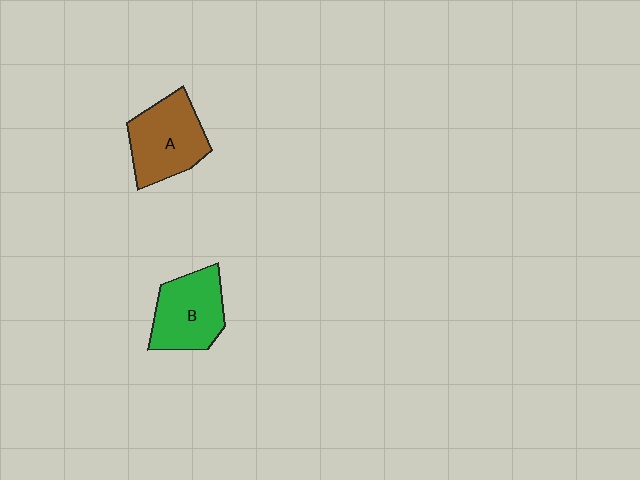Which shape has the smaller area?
Shape B (green).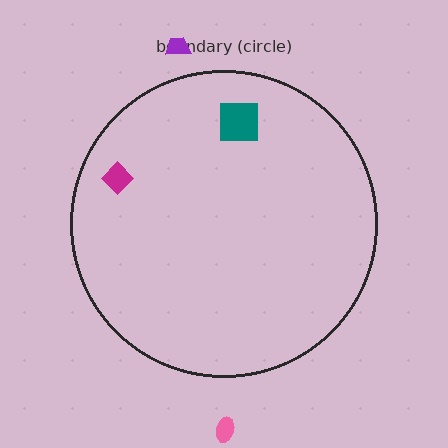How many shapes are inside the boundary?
2 inside, 2 outside.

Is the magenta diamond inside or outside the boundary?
Inside.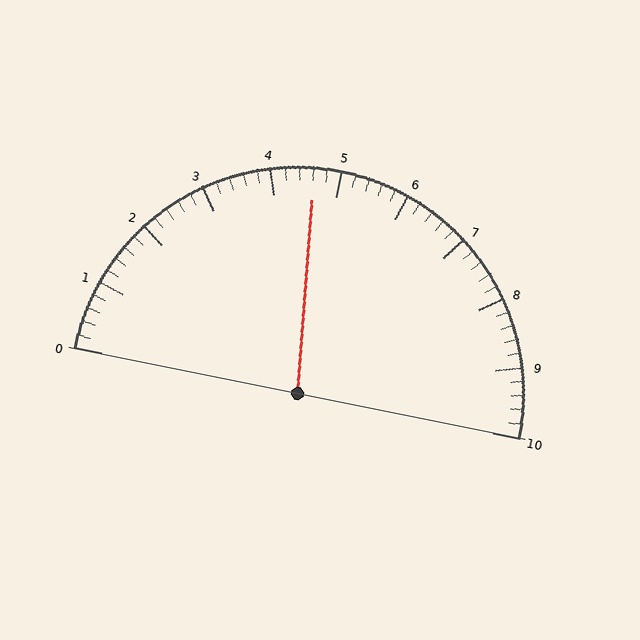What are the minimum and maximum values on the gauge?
The gauge ranges from 0 to 10.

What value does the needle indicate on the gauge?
The needle indicates approximately 4.6.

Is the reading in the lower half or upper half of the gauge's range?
The reading is in the lower half of the range (0 to 10).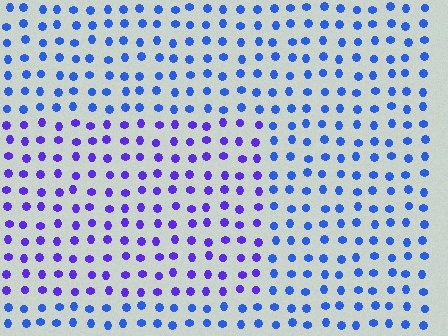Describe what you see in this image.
The image is filled with small blue elements in a uniform arrangement. A rectangle-shaped region is visible where the elements are tinted to a slightly different hue, forming a subtle color boundary.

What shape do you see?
I see a rectangle.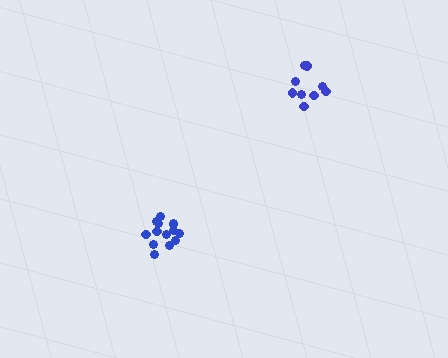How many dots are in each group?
Group 1: 9 dots, Group 2: 14 dots (23 total).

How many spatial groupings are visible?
There are 2 spatial groupings.